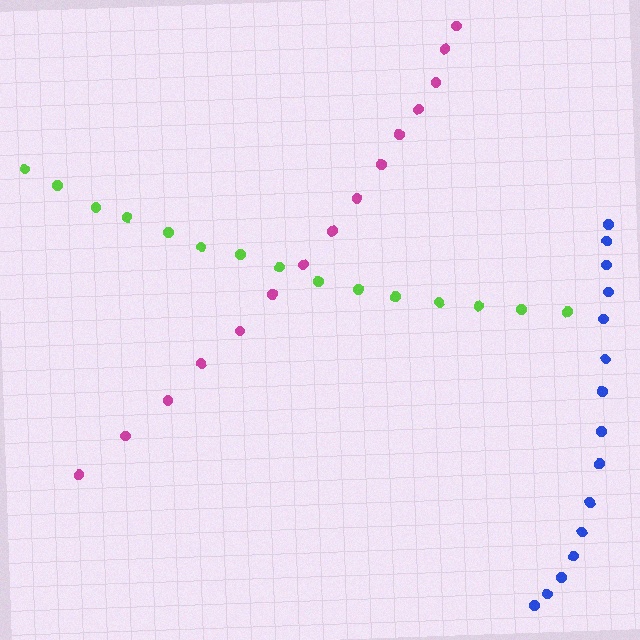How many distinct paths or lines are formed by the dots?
There are 3 distinct paths.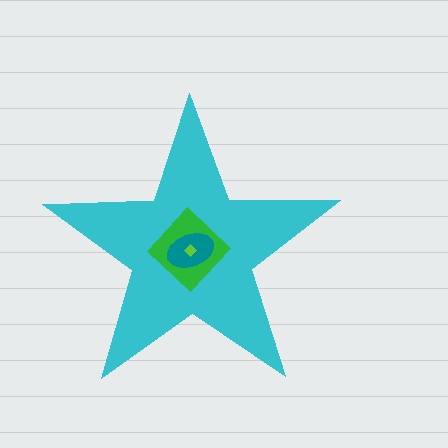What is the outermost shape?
The cyan star.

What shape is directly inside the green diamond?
The teal ellipse.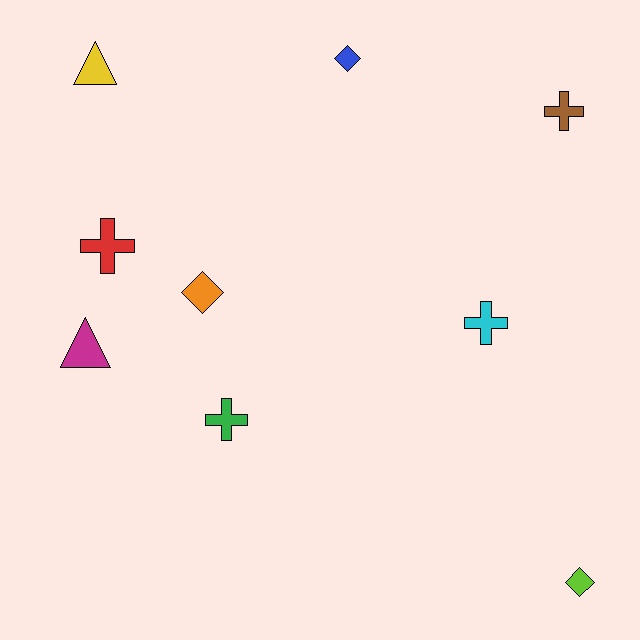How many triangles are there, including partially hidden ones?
There are 2 triangles.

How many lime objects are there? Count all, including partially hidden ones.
There is 1 lime object.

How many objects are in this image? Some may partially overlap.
There are 9 objects.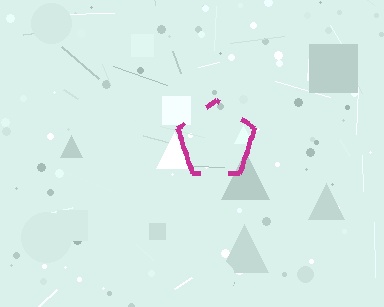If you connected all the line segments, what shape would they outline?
They would outline a pentagon.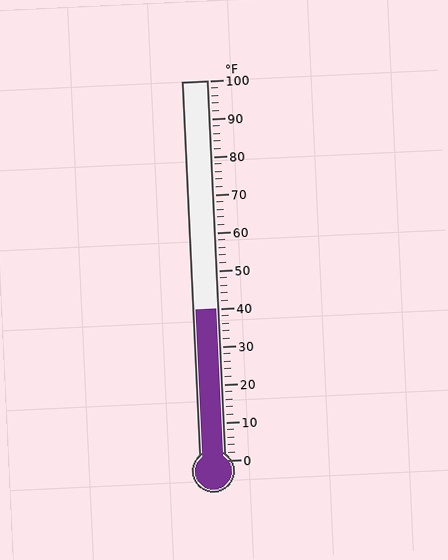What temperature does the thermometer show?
The thermometer shows approximately 40°F.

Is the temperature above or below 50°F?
The temperature is below 50°F.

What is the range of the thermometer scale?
The thermometer scale ranges from 0°F to 100°F.